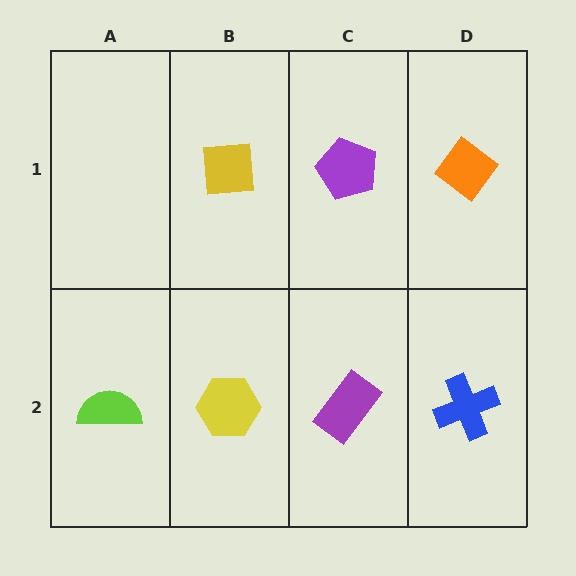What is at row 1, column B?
A yellow square.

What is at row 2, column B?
A yellow hexagon.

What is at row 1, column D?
An orange diamond.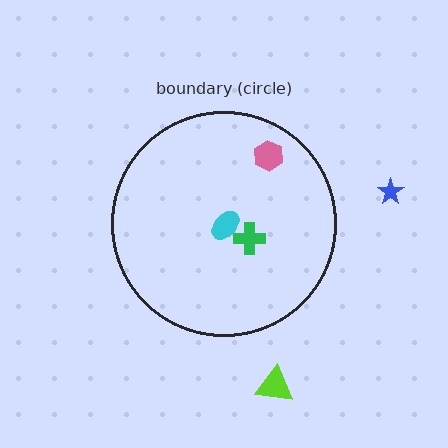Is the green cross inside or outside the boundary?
Inside.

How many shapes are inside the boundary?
3 inside, 2 outside.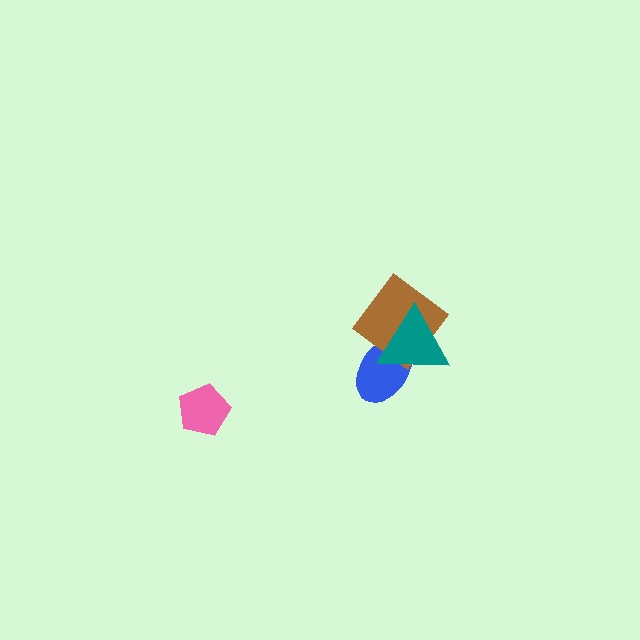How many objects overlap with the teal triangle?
2 objects overlap with the teal triangle.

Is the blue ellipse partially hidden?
Yes, it is partially covered by another shape.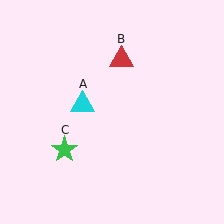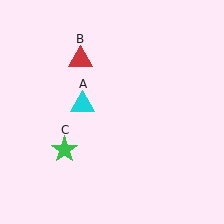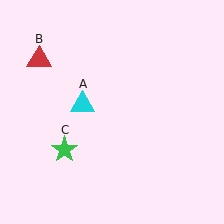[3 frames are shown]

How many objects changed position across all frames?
1 object changed position: red triangle (object B).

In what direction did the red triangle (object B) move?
The red triangle (object B) moved left.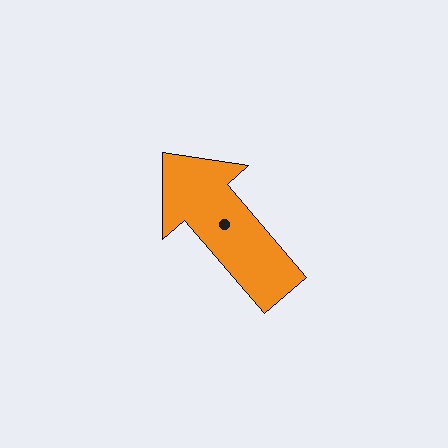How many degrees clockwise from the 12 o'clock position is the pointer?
Approximately 319 degrees.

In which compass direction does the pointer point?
Northwest.